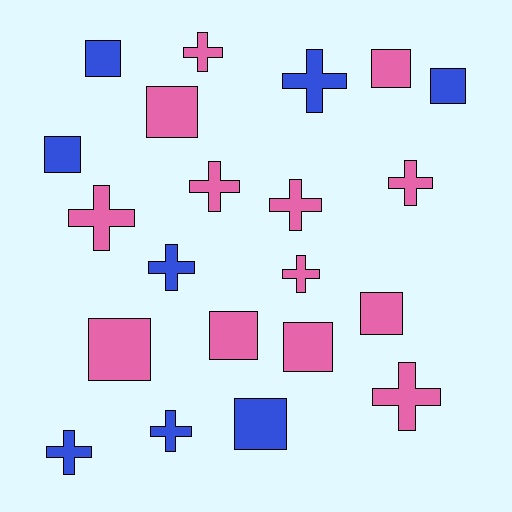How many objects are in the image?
There are 21 objects.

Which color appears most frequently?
Pink, with 13 objects.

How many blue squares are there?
There are 4 blue squares.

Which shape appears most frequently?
Cross, with 11 objects.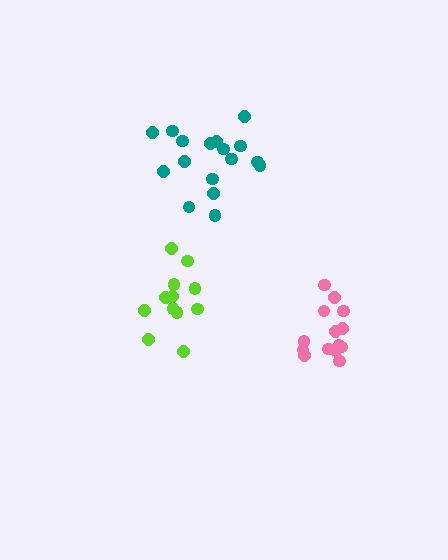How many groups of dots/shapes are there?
There are 3 groups.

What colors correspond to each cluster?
The clusters are colored: pink, teal, lime.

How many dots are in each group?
Group 1: 14 dots, Group 2: 17 dots, Group 3: 12 dots (43 total).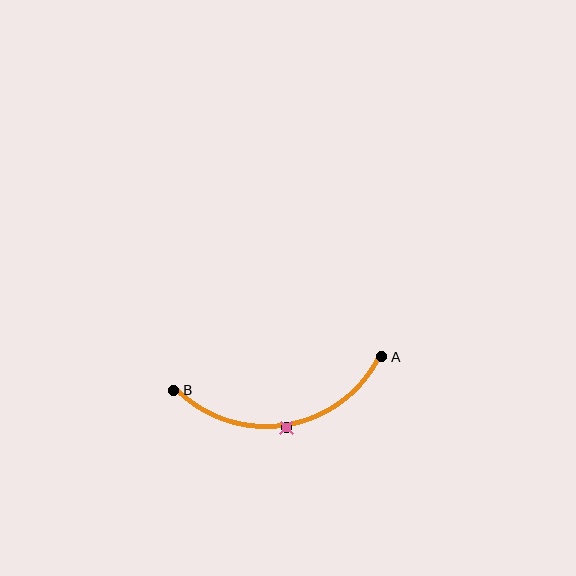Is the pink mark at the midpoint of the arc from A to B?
Yes. The pink mark lies on the arc at equal arc-length from both A and B — it is the arc midpoint.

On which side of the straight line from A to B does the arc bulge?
The arc bulges below the straight line connecting A and B.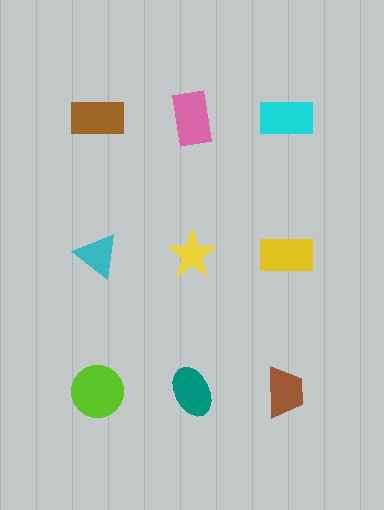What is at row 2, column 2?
A yellow star.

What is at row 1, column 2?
A pink rectangle.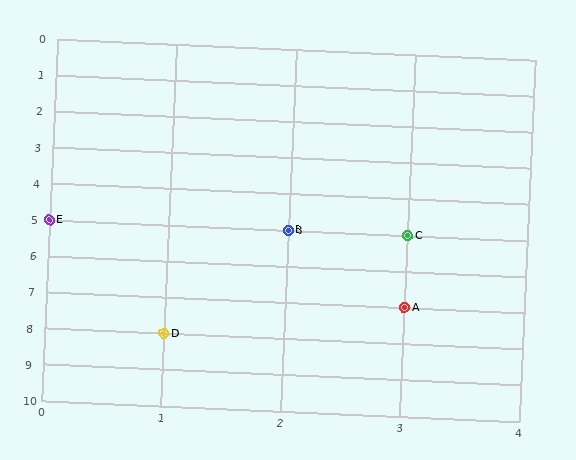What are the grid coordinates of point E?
Point E is at grid coordinates (0, 5).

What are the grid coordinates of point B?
Point B is at grid coordinates (2, 5).